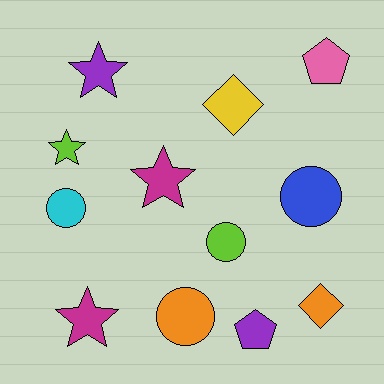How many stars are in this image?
There are 4 stars.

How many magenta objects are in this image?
There are 2 magenta objects.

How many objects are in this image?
There are 12 objects.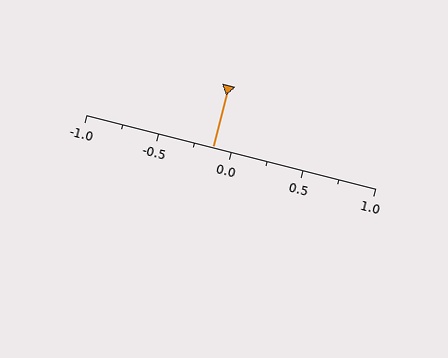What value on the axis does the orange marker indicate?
The marker indicates approximately -0.12.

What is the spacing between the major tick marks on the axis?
The major ticks are spaced 0.5 apart.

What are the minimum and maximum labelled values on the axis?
The axis runs from -1.0 to 1.0.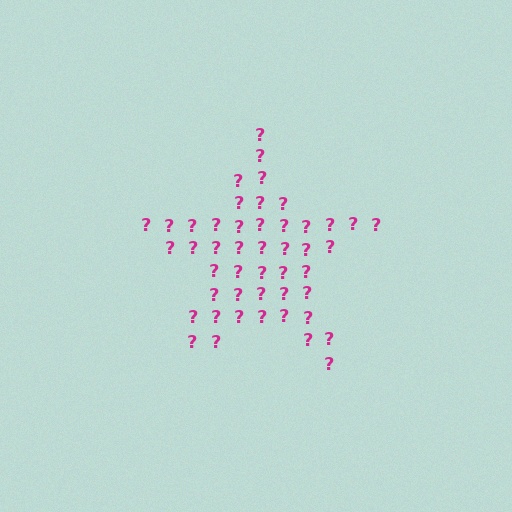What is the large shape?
The large shape is a star.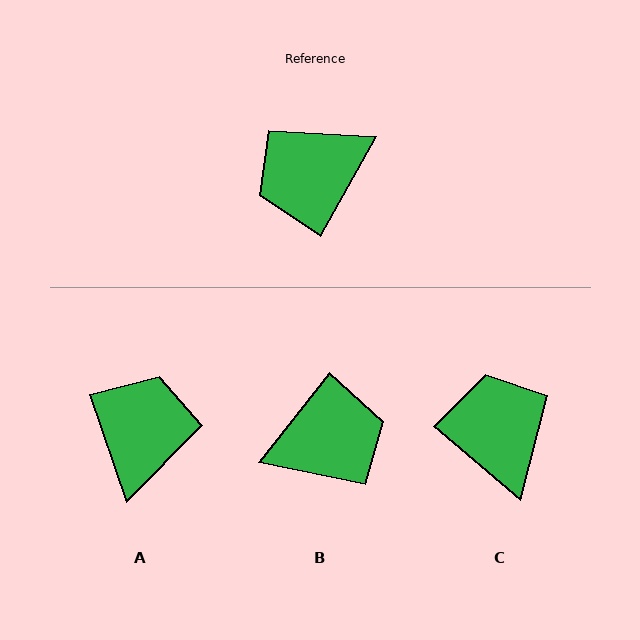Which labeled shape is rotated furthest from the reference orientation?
B, about 172 degrees away.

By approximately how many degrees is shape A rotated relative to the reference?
Approximately 131 degrees clockwise.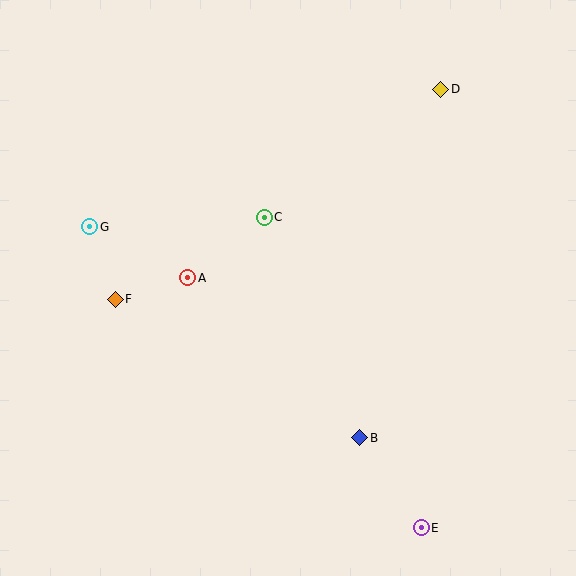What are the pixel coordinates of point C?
Point C is at (264, 217).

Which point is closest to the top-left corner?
Point G is closest to the top-left corner.